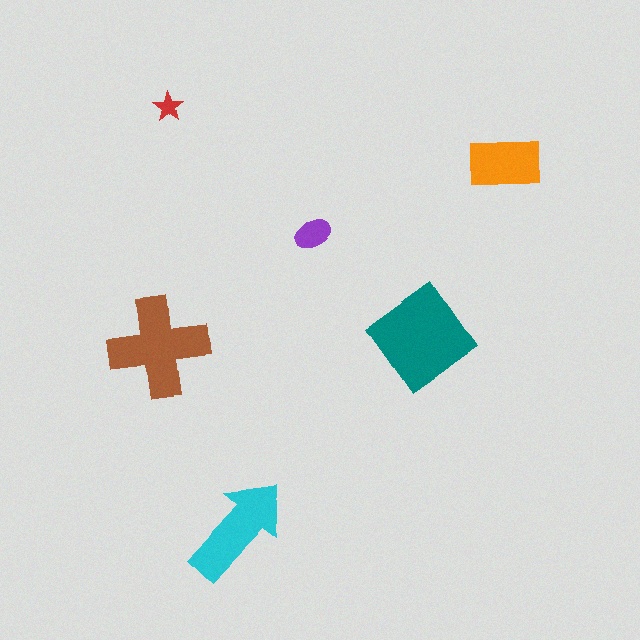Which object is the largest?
The teal diamond.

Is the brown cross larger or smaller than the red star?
Larger.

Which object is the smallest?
The red star.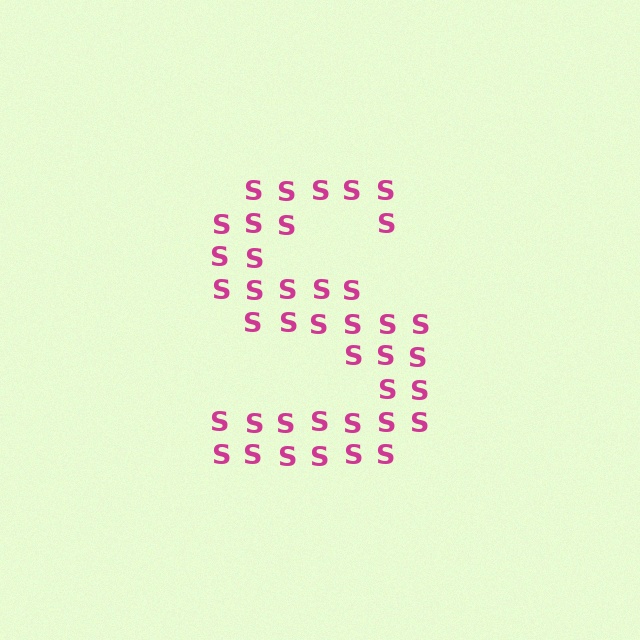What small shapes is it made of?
It is made of small letter S's.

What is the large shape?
The large shape is the letter S.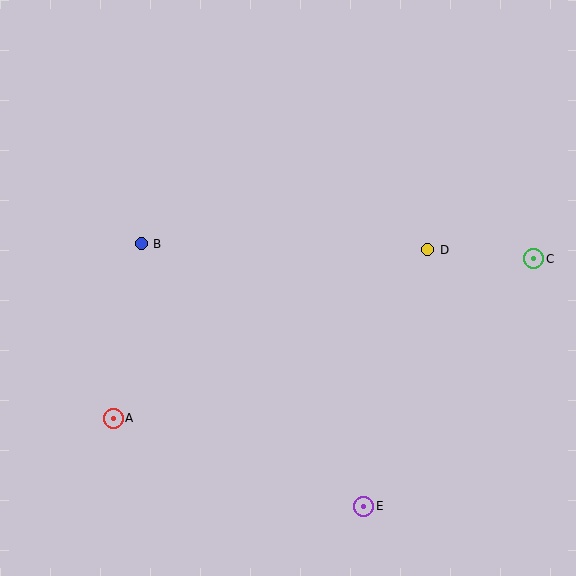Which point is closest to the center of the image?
Point D at (428, 250) is closest to the center.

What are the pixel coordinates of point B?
Point B is at (141, 244).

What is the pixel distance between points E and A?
The distance between E and A is 266 pixels.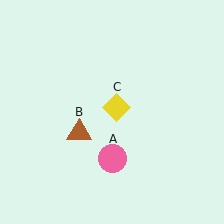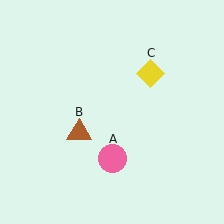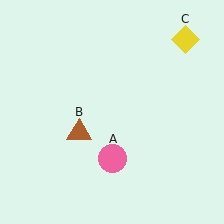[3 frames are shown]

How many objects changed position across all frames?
1 object changed position: yellow diamond (object C).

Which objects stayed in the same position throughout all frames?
Pink circle (object A) and brown triangle (object B) remained stationary.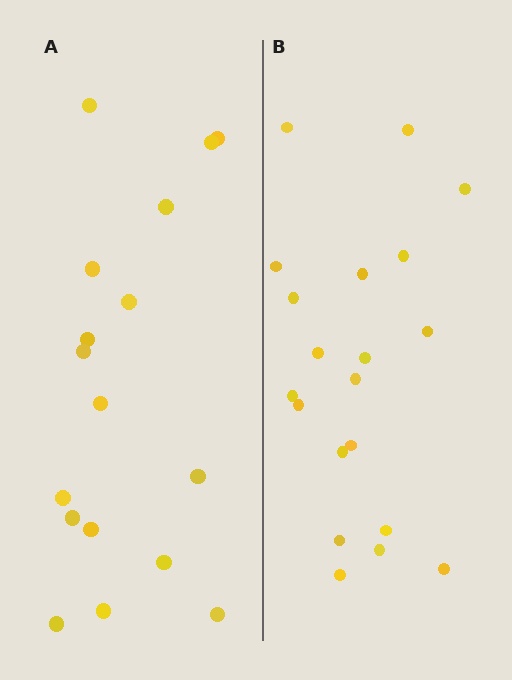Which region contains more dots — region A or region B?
Region B (the right region) has more dots.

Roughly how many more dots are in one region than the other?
Region B has just a few more — roughly 2 or 3 more dots than region A.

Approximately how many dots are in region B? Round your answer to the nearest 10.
About 20 dots.